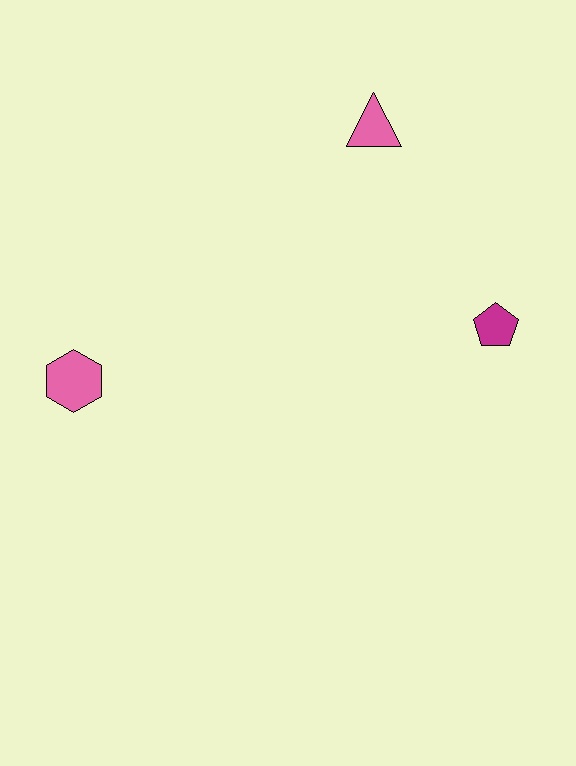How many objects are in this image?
There are 3 objects.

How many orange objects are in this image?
There are no orange objects.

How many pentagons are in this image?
There is 1 pentagon.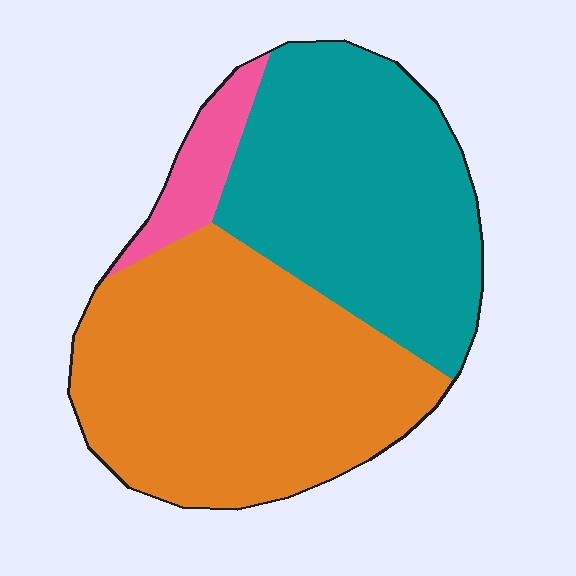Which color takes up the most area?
Orange, at roughly 50%.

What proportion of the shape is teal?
Teal covers around 40% of the shape.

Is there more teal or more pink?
Teal.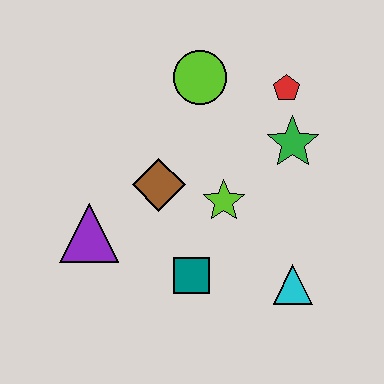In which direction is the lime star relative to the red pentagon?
The lime star is below the red pentagon.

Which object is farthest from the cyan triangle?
The lime circle is farthest from the cyan triangle.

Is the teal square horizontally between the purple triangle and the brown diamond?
No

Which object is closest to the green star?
The red pentagon is closest to the green star.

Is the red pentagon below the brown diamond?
No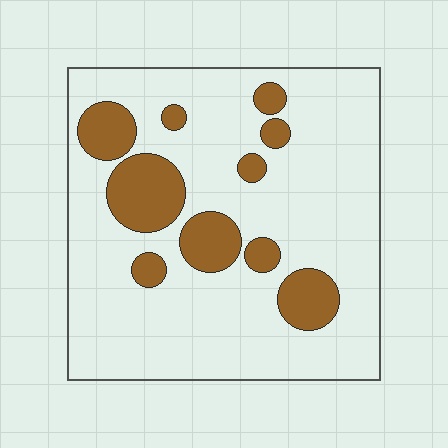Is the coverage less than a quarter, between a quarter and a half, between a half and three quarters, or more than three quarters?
Less than a quarter.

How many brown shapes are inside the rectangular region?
10.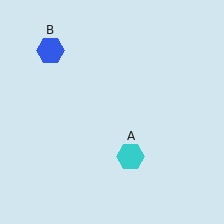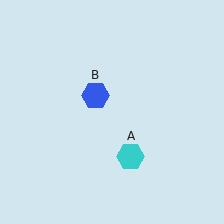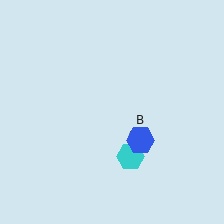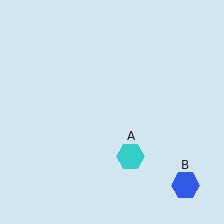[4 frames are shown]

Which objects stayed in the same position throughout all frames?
Cyan hexagon (object A) remained stationary.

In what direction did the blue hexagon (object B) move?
The blue hexagon (object B) moved down and to the right.